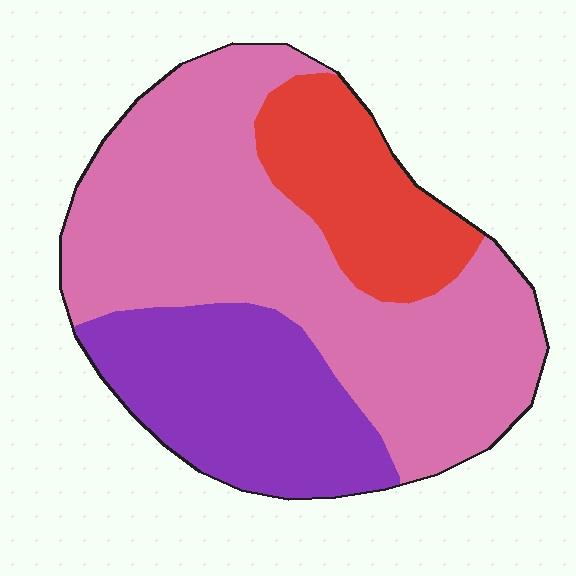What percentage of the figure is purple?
Purple takes up between a sixth and a third of the figure.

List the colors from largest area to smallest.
From largest to smallest: pink, purple, red.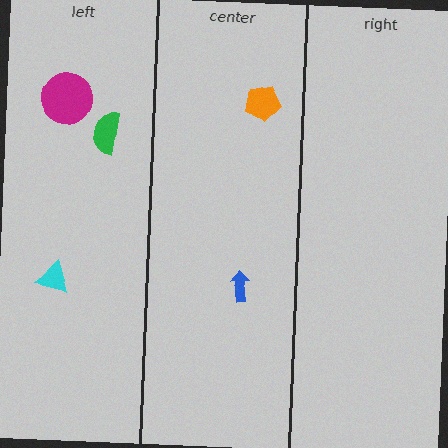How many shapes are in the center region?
2.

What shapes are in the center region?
The blue arrow, the orange pentagon.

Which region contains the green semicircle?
The left region.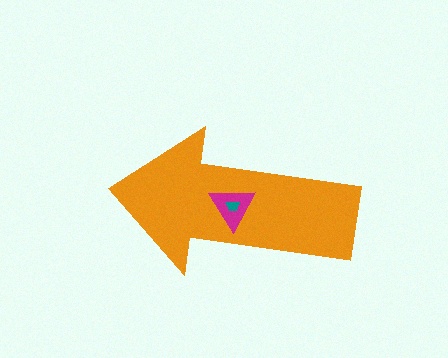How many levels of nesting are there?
3.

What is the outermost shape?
The orange arrow.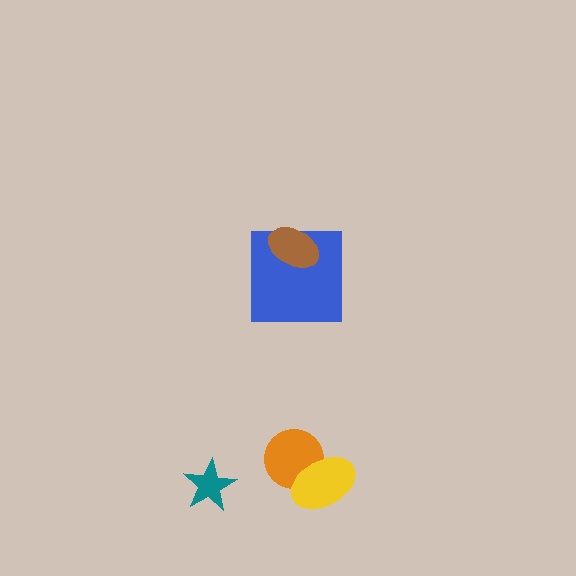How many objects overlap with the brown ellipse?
1 object overlaps with the brown ellipse.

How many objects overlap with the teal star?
0 objects overlap with the teal star.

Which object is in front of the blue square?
The brown ellipse is in front of the blue square.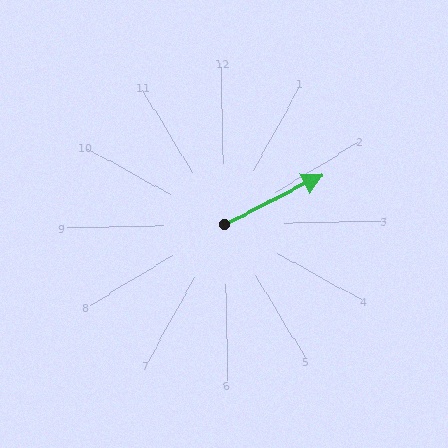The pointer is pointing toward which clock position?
Roughly 2 o'clock.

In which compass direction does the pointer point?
Northeast.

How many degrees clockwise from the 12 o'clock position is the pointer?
Approximately 65 degrees.